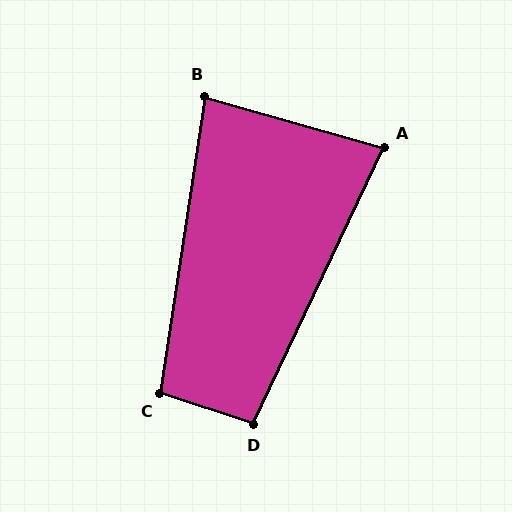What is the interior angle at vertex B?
Approximately 83 degrees (acute).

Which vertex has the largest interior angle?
C, at approximately 99 degrees.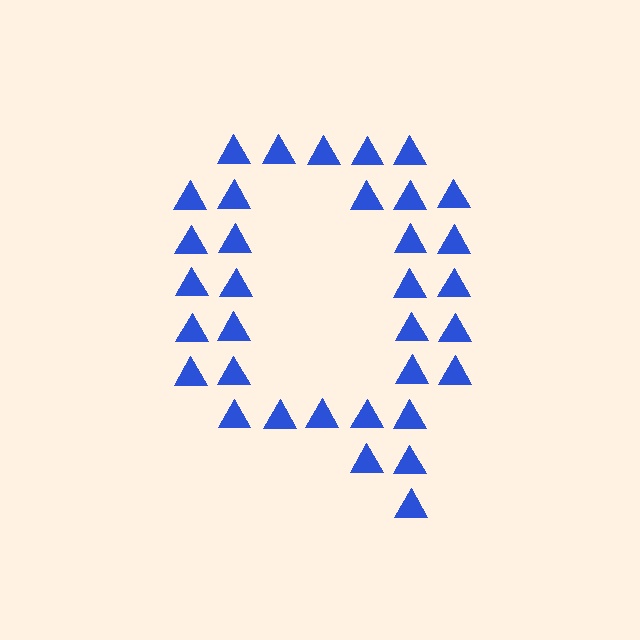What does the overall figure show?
The overall figure shows the letter Q.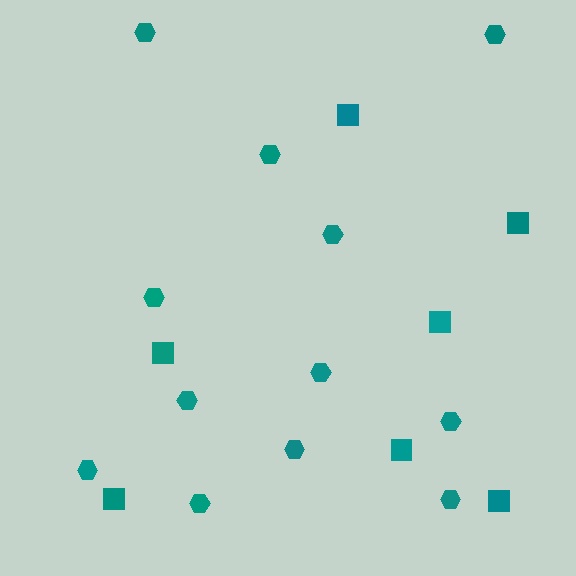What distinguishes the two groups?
There are 2 groups: one group of hexagons (12) and one group of squares (7).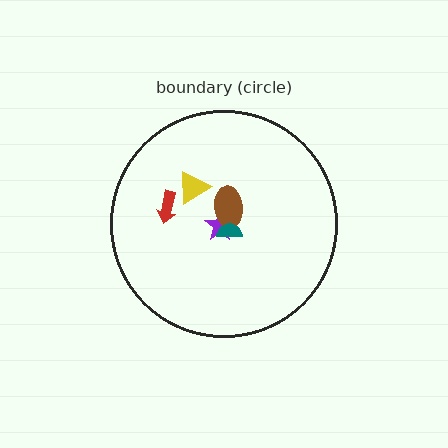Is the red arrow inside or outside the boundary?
Inside.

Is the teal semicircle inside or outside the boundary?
Inside.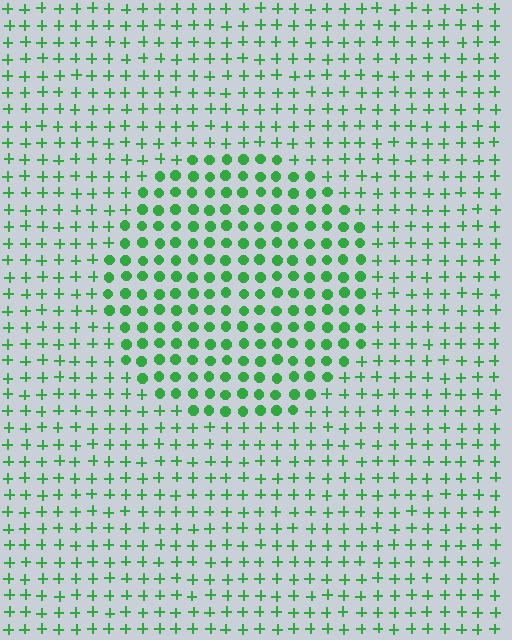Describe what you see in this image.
The image is filled with small green elements arranged in a uniform grid. A circle-shaped region contains circles, while the surrounding area contains plus signs. The boundary is defined purely by the change in element shape.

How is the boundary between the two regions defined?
The boundary is defined by a change in element shape: circles inside vs. plus signs outside. All elements share the same color and spacing.